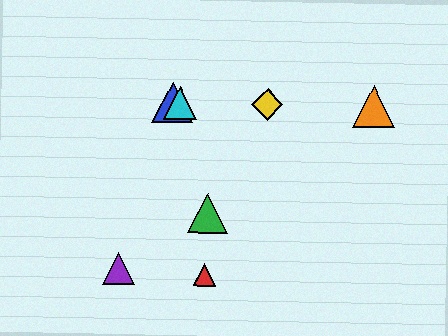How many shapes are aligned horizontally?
4 shapes (the blue triangle, the yellow diamond, the orange triangle, the cyan triangle) are aligned horizontally.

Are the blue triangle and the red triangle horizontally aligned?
No, the blue triangle is at y≈103 and the red triangle is at y≈275.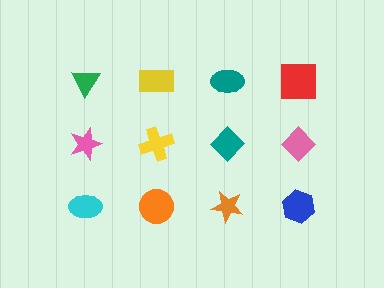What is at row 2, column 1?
A pink star.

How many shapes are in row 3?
4 shapes.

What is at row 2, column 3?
A teal diamond.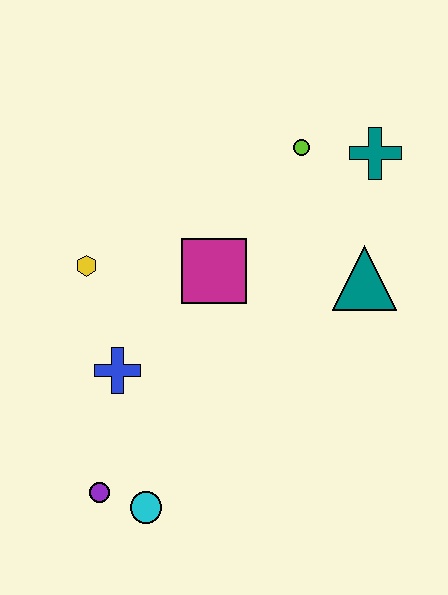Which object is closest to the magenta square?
The yellow hexagon is closest to the magenta square.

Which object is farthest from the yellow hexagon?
The teal cross is farthest from the yellow hexagon.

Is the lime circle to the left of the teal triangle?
Yes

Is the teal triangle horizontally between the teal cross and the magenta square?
Yes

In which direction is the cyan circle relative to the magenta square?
The cyan circle is below the magenta square.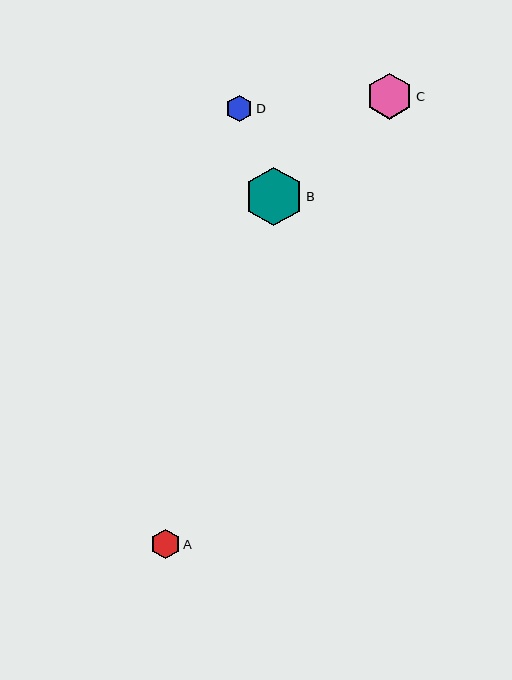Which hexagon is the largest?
Hexagon B is the largest with a size of approximately 59 pixels.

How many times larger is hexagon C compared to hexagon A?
Hexagon C is approximately 1.6 times the size of hexagon A.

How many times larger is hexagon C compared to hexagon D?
Hexagon C is approximately 1.7 times the size of hexagon D.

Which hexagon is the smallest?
Hexagon D is the smallest with a size of approximately 27 pixels.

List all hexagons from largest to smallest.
From largest to smallest: B, C, A, D.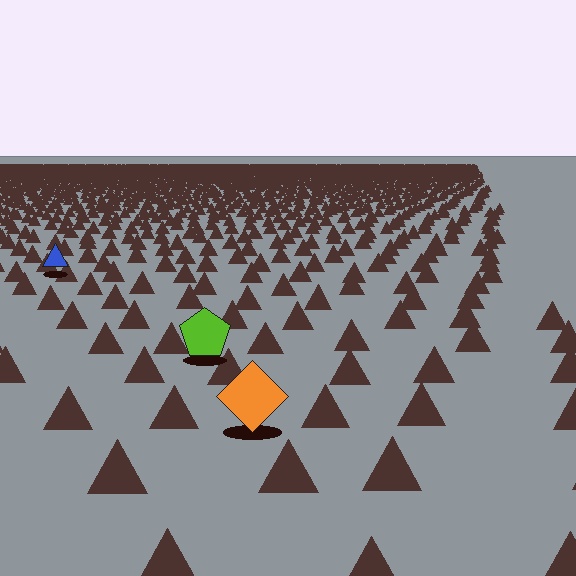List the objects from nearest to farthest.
From nearest to farthest: the orange diamond, the lime pentagon, the blue triangle.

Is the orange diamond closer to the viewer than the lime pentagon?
Yes. The orange diamond is closer — you can tell from the texture gradient: the ground texture is coarser near it.